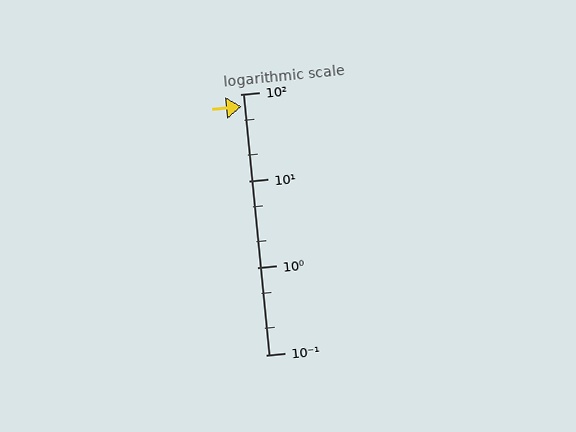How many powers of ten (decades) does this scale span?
The scale spans 3 decades, from 0.1 to 100.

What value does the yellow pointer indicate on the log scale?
The pointer indicates approximately 72.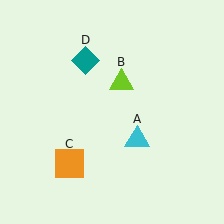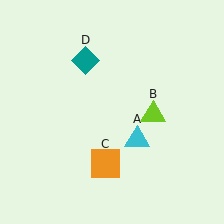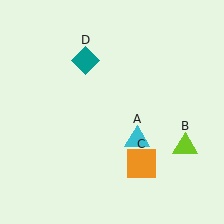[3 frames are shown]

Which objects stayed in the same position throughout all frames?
Cyan triangle (object A) and teal diamond (object D) remained stationary.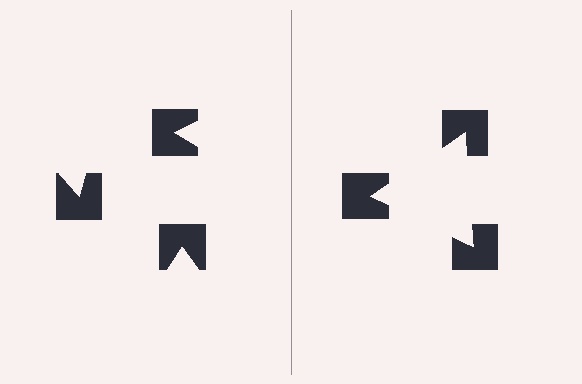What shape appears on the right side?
An illusory triangle.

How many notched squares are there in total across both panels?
6 — 3 on each side.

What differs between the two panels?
The notched squares are positioned identically on both sides; only the wedge orientations differ. On the right they align to a triangle; on the left they are misaligned.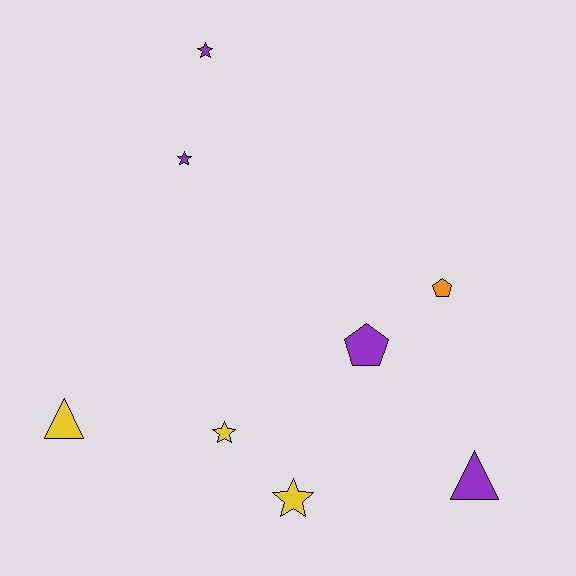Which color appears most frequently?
Purple, with 4 objects.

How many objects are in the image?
There are 8 objects.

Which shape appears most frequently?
Star, with 4 objects.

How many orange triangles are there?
There are no orange triangles.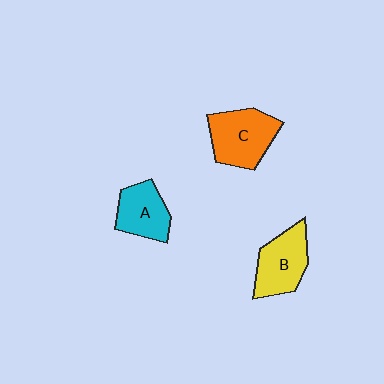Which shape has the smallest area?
Shape A (cyan).